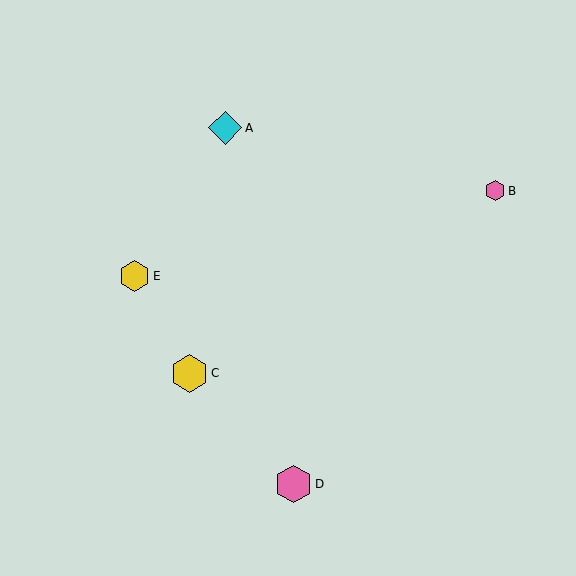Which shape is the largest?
The yellow hexagon (labeled C) is the largest.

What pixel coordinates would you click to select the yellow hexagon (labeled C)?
Click at (189, 373) to select the yellow hexagon C.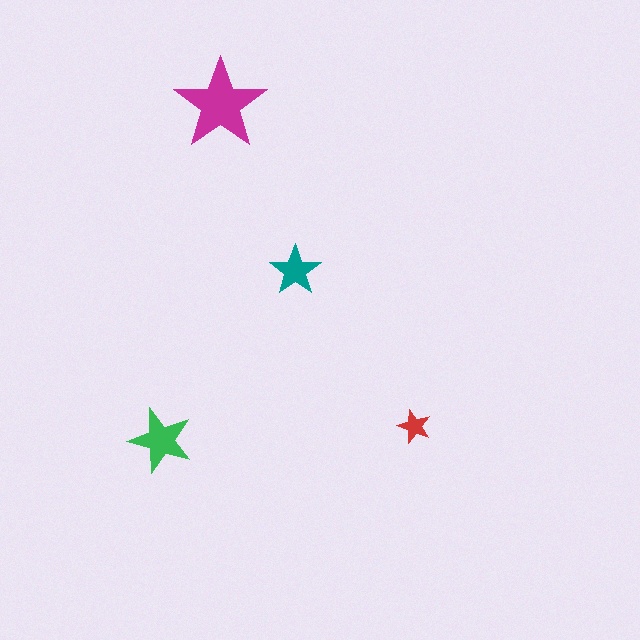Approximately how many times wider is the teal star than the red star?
About 1.5 times wider.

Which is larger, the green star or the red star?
The green one.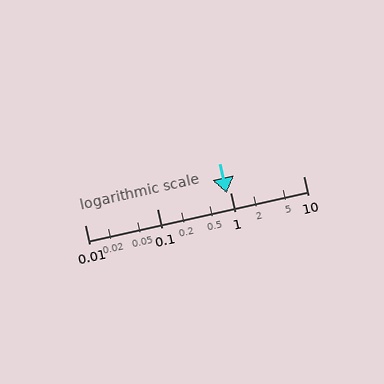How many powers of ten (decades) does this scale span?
The scale spans 3 decades, from 0.01 to 10.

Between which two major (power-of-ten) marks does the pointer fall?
The pointer is between 0.1 and 1.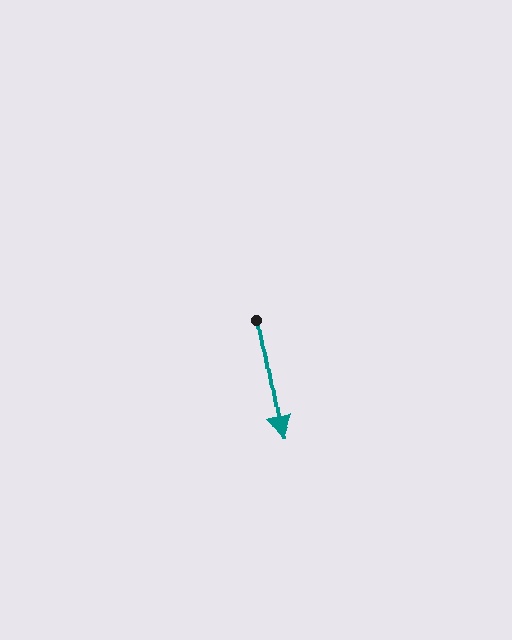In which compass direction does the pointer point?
South.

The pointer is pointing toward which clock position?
Roughly 6 o'clock.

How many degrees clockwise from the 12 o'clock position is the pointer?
Approximately 170 degrees.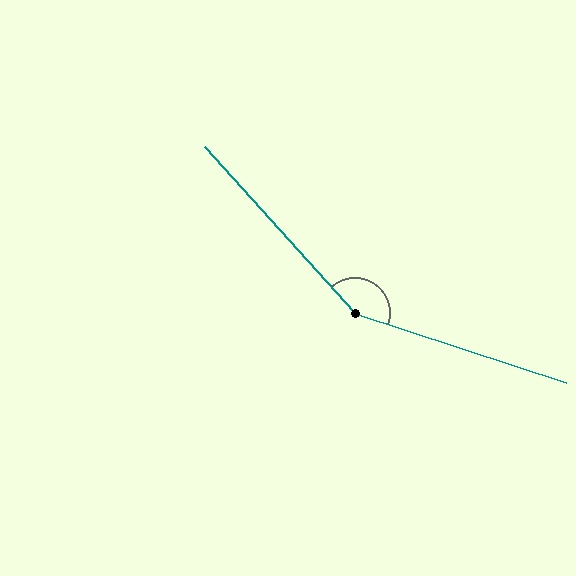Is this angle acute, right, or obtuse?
It is obtuse.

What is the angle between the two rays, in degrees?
Approximately 150 degrees.